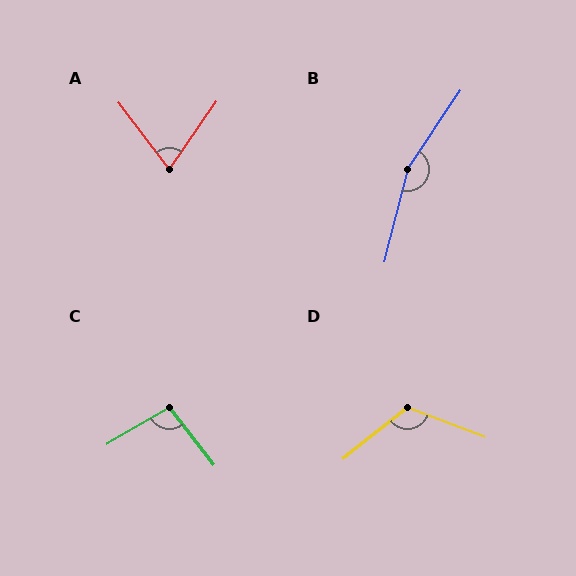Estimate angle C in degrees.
Approximately 97 degrees.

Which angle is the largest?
B, at approximately 161 degrees.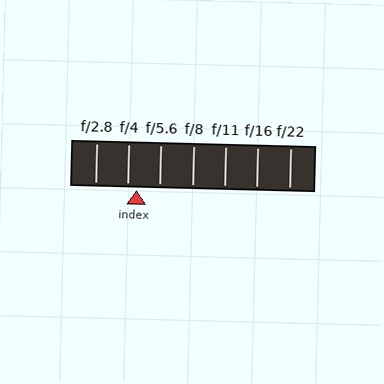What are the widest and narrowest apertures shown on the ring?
The widest aperture shown is f/2.8 and the narrowest is f/22.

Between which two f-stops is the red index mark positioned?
The index mark is between f/4 and f/5.6.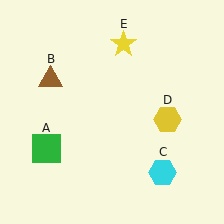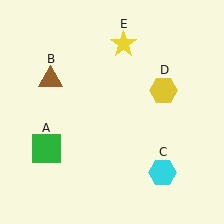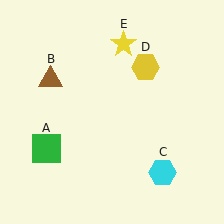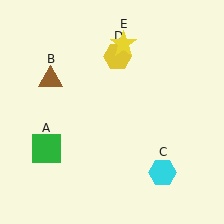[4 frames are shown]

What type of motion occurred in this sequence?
The yellow hexagon (object D) rotated counterclockwise around the center of the scene.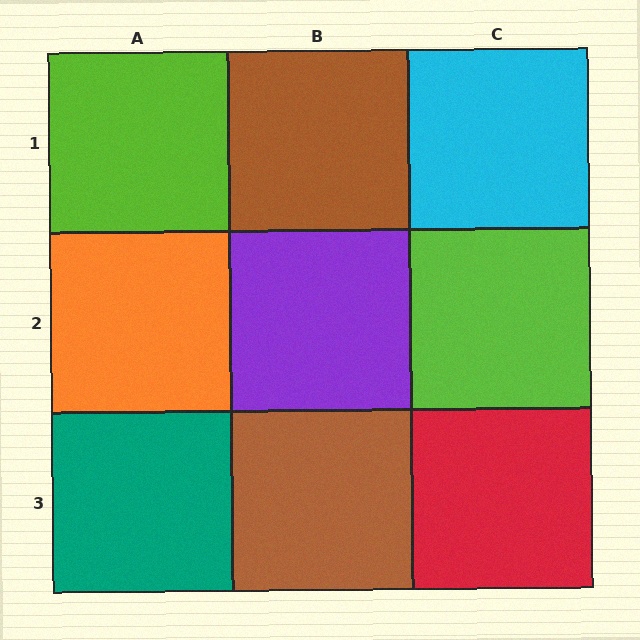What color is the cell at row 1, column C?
Cyan.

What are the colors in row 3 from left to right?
Teal, brown, red.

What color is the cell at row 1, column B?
Brown.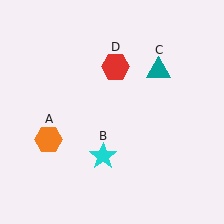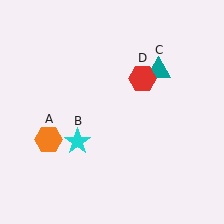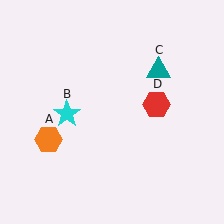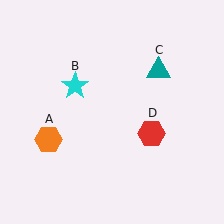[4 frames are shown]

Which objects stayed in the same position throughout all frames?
Orange hexagon (object A) and teal triangle (object C) remained stationary.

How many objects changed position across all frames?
2 objects changed position: cyan star (object B), red hexagon (object D).